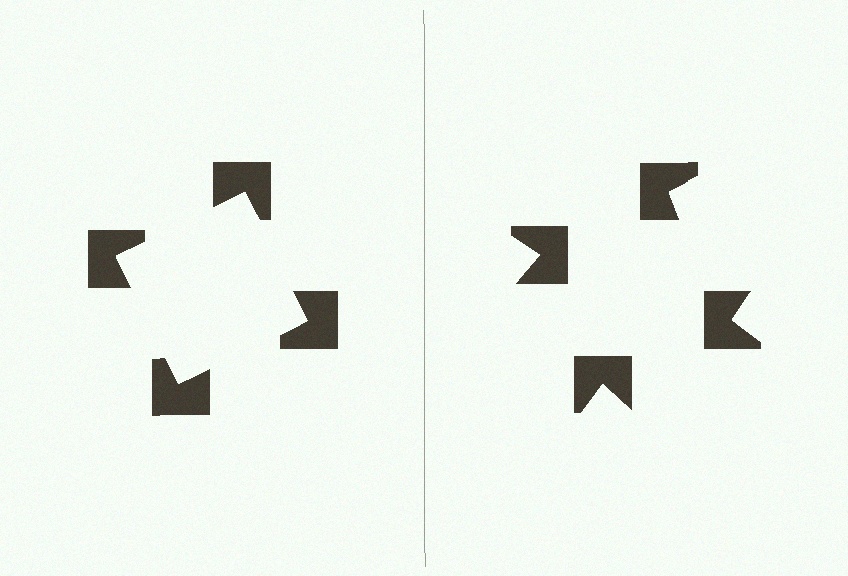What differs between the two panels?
The notched squares are positioned identically on both sides; only the wedge orientations differ. On the left they align to a square; on the right they are misaligned.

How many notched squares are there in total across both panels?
8 — 4 on each side.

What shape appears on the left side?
An illusory square.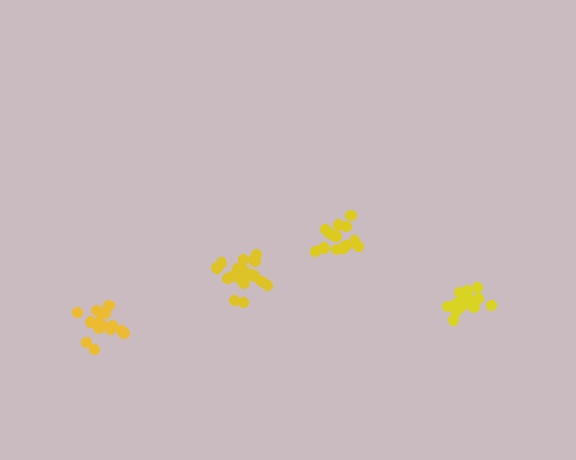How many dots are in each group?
Group 1: 15 dots, Group 2: 14 dots, Group 3: 19 dots, Group 4: 20 dots (68 total).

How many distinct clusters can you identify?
There are 4 distinct clusters.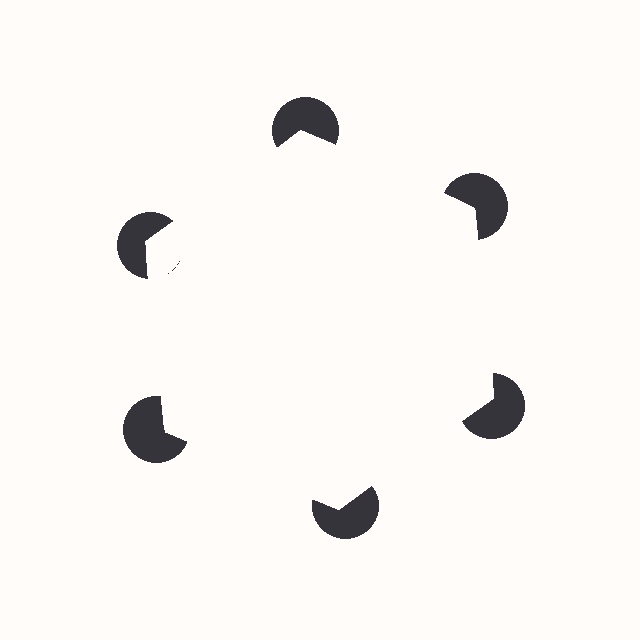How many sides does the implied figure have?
6 sides.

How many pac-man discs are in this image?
There are 6 — one at each vertex of the illusory hexagon.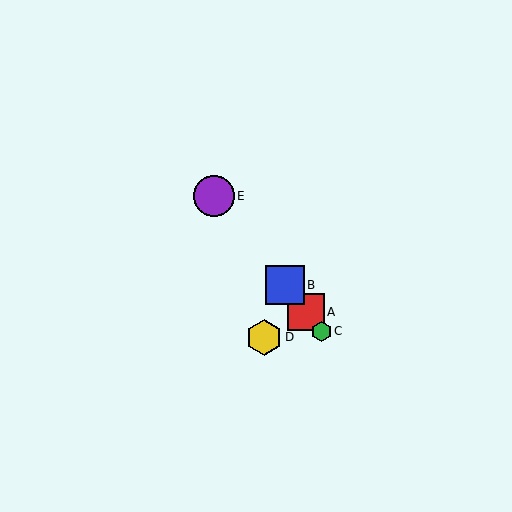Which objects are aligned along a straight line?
Objects A, B, C, E are aligned along a straight line.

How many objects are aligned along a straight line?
4 objects (A, B, C, E) are aligned along a straight line.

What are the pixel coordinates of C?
Object C is at (321, 331).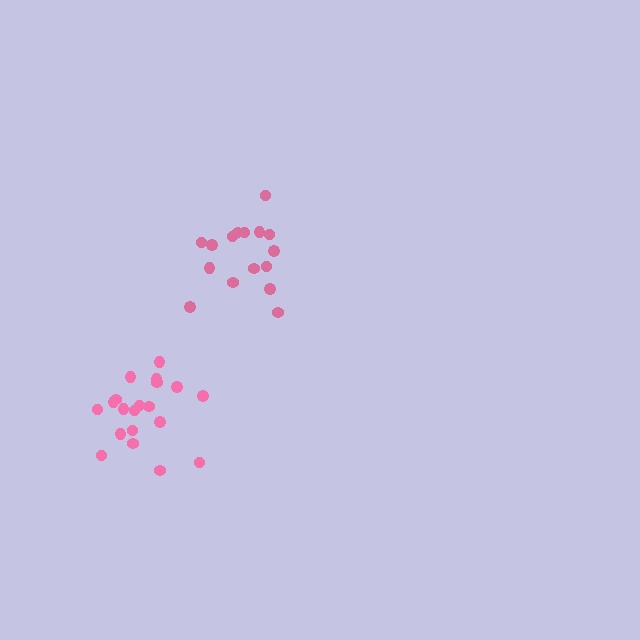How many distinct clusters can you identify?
There are 2 distinct clusters.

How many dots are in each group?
Group 1: 16 dots, Group 2: 20 dots (36 total).